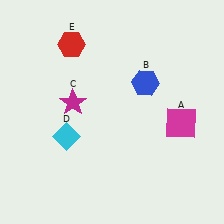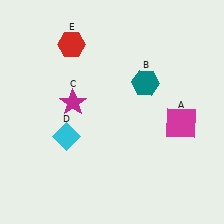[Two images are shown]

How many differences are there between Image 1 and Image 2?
There is 1 difference between the two images.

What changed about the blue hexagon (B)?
In Image 1, B is blue. In Image 2, it changed to teal.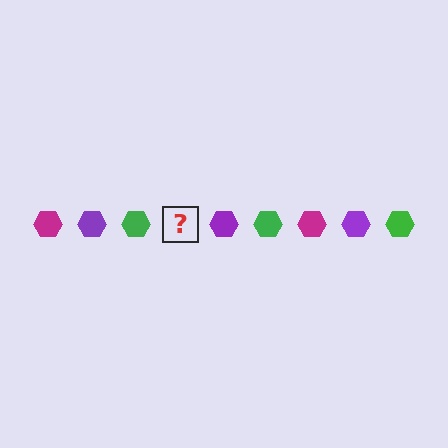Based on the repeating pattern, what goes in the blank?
The blank should be a magenta hexagon.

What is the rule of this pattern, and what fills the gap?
The rule is that the pattern cycles through magenta, purple, green hexagons. The gap should be filled with a magenta hexagon.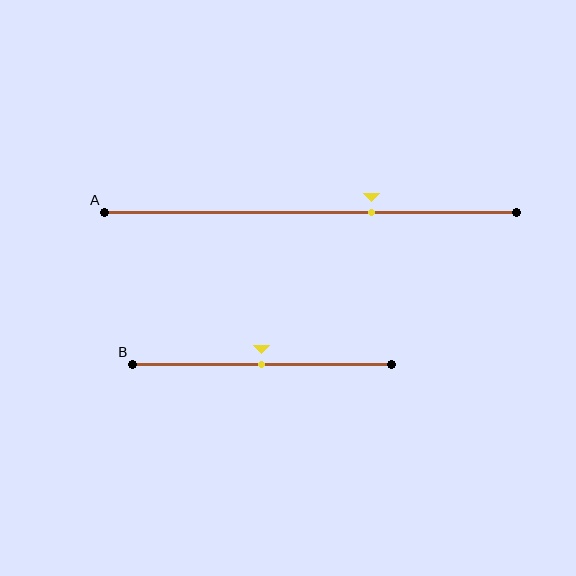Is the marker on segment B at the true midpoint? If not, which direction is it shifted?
Yes, the marker on segment B is at the true midpoint.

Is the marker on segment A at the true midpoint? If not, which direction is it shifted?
No, the marker on segment A is shifted to the right by about 15% of the segment length.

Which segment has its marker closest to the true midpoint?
Segment B has its marker closest to the true midpoint.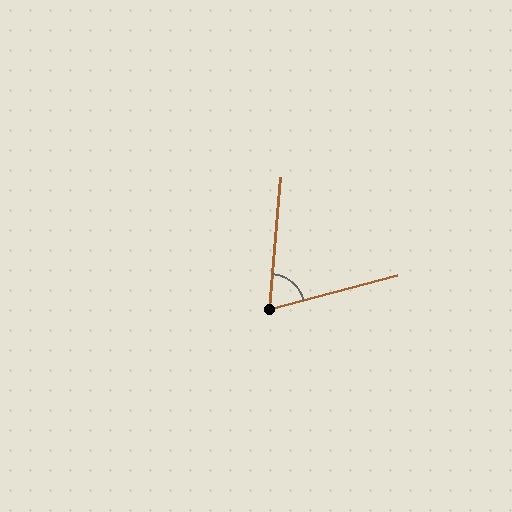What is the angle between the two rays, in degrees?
Approximately 70 degrees.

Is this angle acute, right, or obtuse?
It is acute.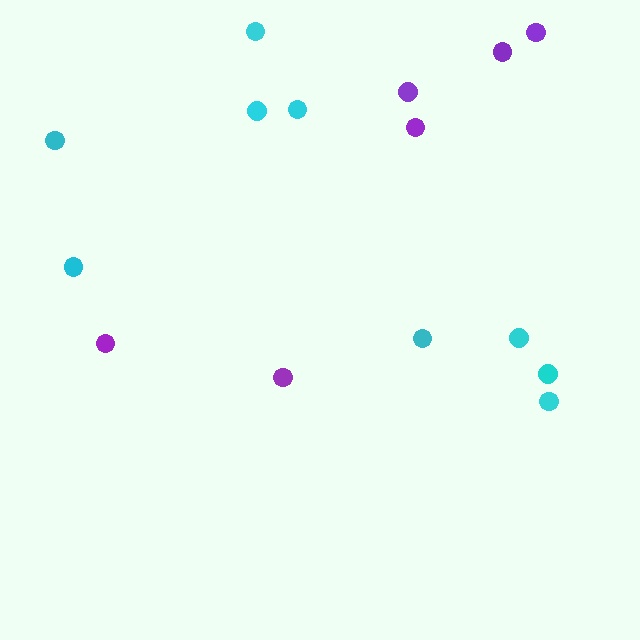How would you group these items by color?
There are 2 groups: one group of cyan circles (9) and one group of purple circles (6).